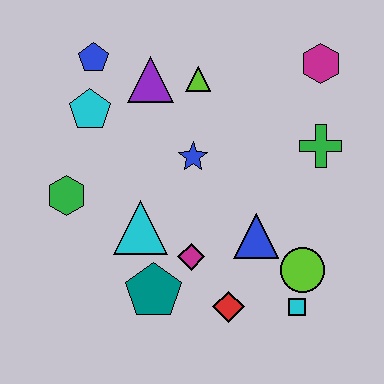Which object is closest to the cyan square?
The lime circle is closest to the cyan square.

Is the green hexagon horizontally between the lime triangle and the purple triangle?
No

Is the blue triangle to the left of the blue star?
No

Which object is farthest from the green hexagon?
The magenta hexagon is farthest from the green hexagon.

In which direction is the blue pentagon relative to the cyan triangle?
The blue pentagon is above the cyan triangle.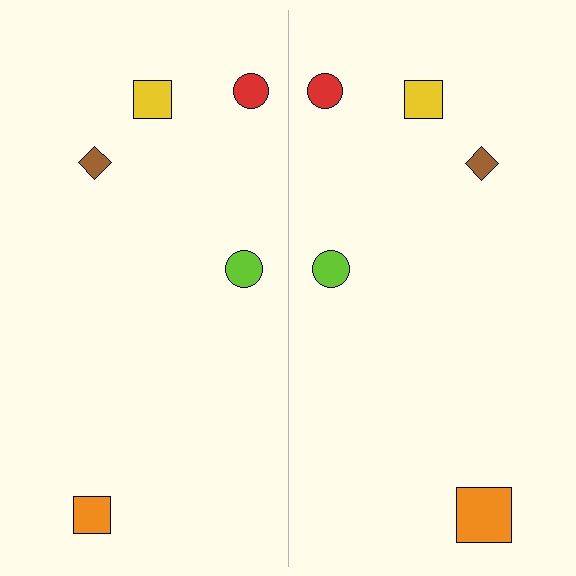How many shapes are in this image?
There are 10 shapes in this image.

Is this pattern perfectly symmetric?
No, the pattern is not perfectly symmetric. The orange square on the right side has a different size than its mirror counterpart.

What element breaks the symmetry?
The orange square on the right side has a different size than its mirror counterpart.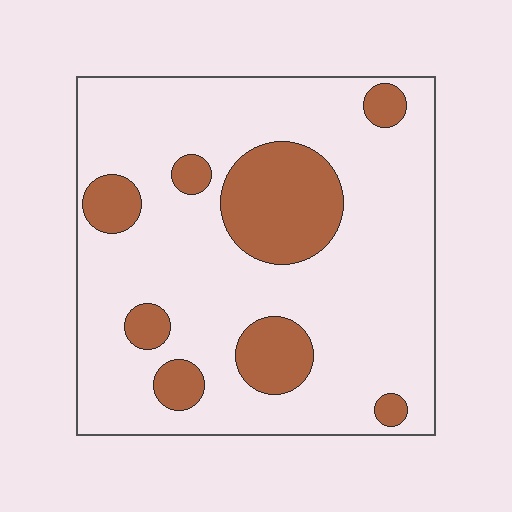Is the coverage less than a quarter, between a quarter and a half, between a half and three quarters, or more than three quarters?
Less than a quarter.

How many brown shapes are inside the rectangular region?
8.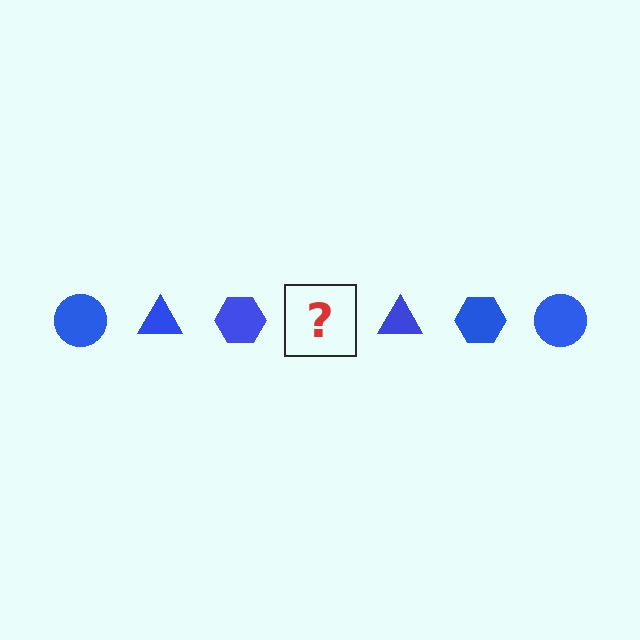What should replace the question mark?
The question mark should be replaced with a blue circle.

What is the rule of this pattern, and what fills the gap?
The rule is that the pattern cycles through circle, triangle, hexagon shapes in blue. The gap should be filled with a blue circle.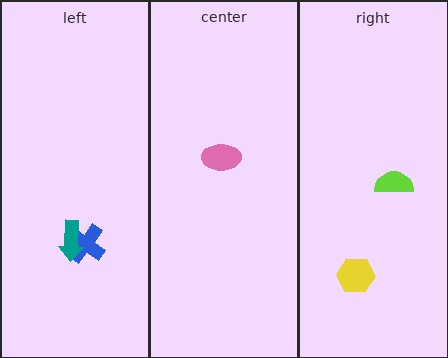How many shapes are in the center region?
1.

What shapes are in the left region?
The blue cross, the teal arrow.